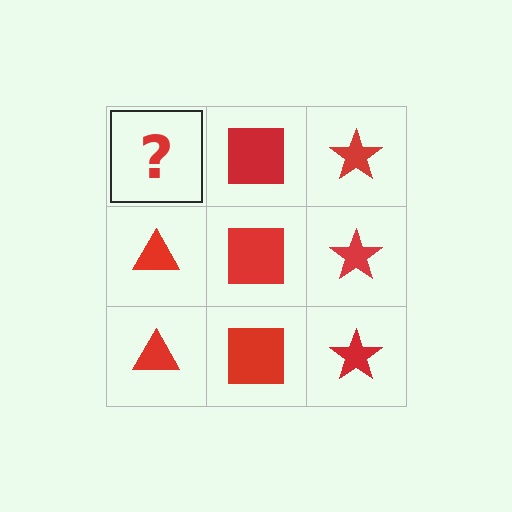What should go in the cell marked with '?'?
The missing cell should contain a red triangle.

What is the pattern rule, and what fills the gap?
The rule is that each column has a consistent shape. The gap should be filled with a red triangle.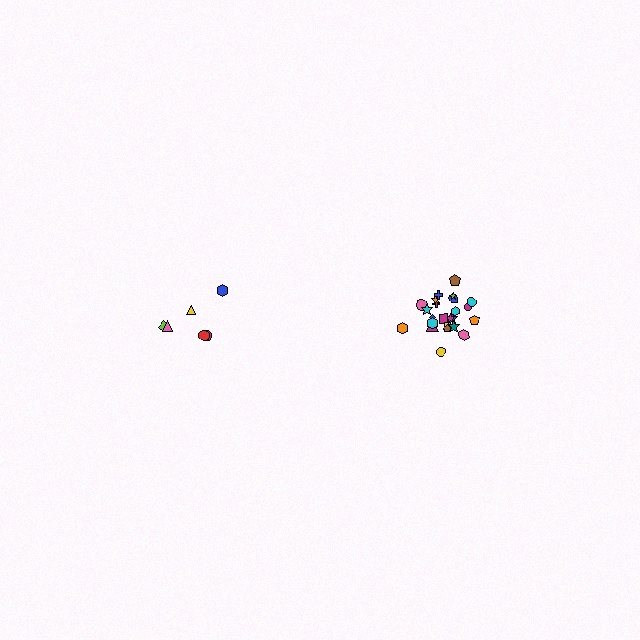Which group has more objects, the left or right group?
The right group.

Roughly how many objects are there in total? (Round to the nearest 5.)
Roughly 30 objects in total.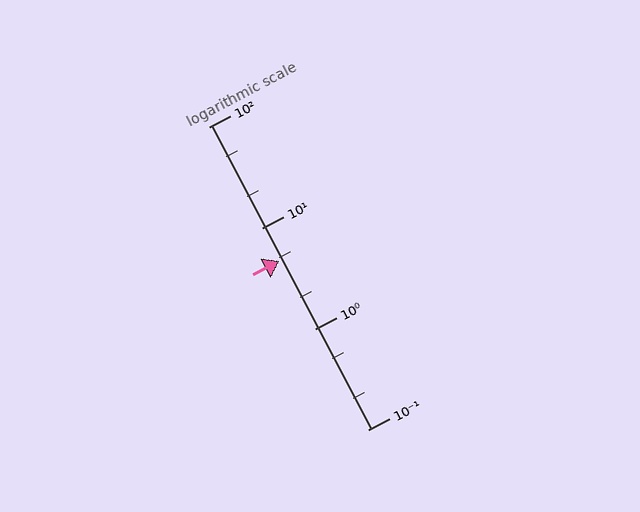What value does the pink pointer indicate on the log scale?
The pointer indicates approximately 4.7.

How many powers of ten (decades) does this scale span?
The scale spans 3 decades, from 0.1 to 100.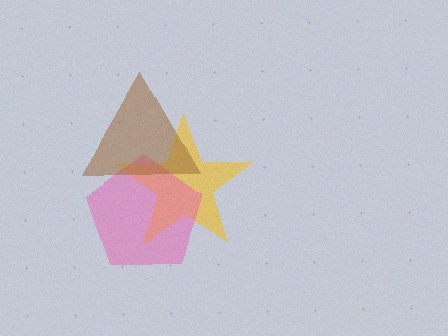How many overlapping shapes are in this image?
There are 3 overlapping shapes in the image.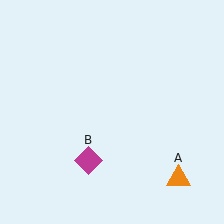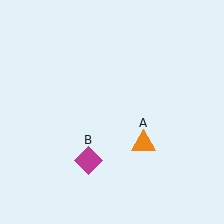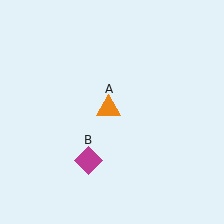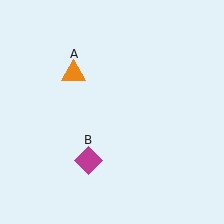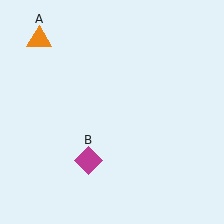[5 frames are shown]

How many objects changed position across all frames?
1 object changed position: orange triangle (object A).